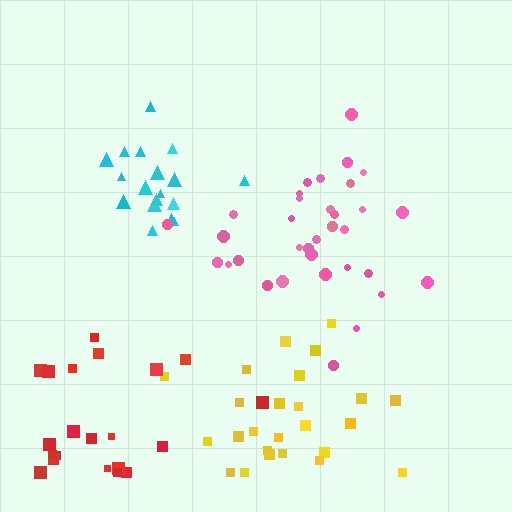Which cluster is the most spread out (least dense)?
Red.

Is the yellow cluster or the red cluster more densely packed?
Yellow.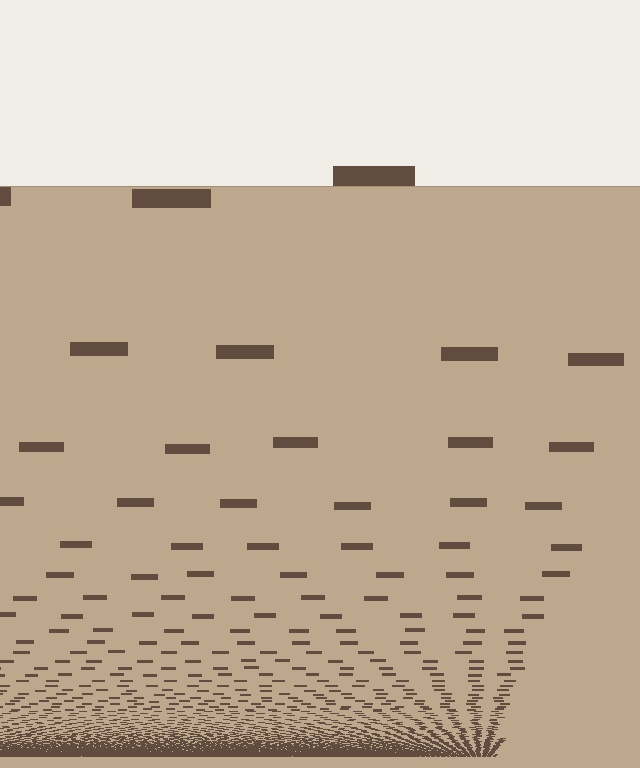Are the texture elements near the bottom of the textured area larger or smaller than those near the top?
Smaller. The gradient is inverted — elements near the bottom are smaller and denser.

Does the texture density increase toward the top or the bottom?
Density increases toward the bottom.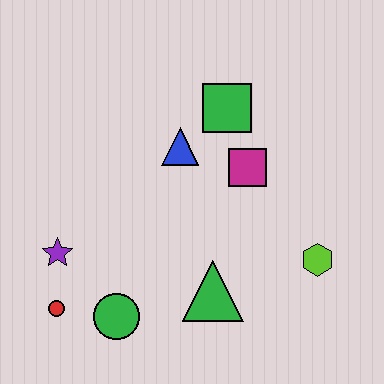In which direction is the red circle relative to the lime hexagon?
The red circle is to the left of the lime hexagon.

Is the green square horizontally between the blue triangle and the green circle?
No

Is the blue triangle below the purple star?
No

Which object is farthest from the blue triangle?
The red circle is farthest from the blue triangle.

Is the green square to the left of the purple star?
No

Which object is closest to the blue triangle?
The green square is closest to the blue triangle.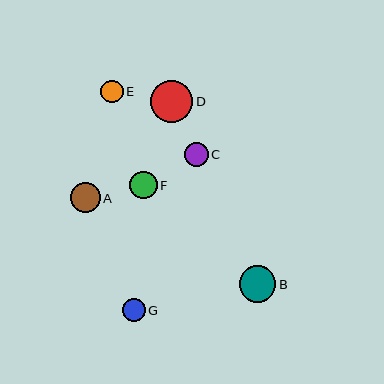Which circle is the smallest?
Circle E is the smallest with a size of approximately 22 pixels.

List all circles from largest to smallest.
From largest to smallest: D, B, A, F, G, C, E.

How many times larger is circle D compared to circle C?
Circle D is approximately 1.8 times the size of circle C.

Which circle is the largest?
Circle D is the largest with a size of approximately 42 pixels.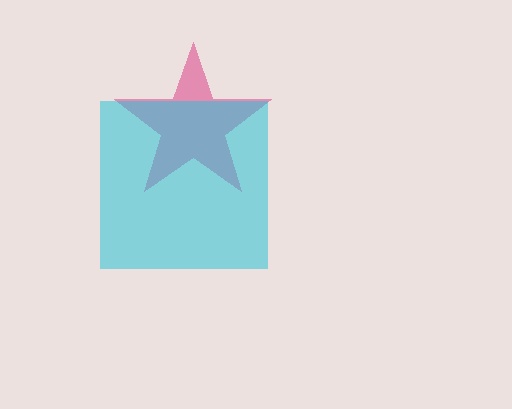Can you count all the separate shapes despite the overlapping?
Yes, there are 2 separate shapes.